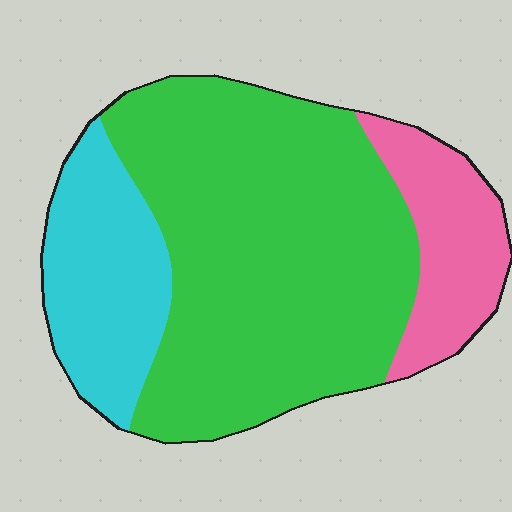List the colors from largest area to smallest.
From largest to smallest: green, cyan, pink.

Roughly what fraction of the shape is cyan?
Cyan takes up about one fifth (1/5) of the shape.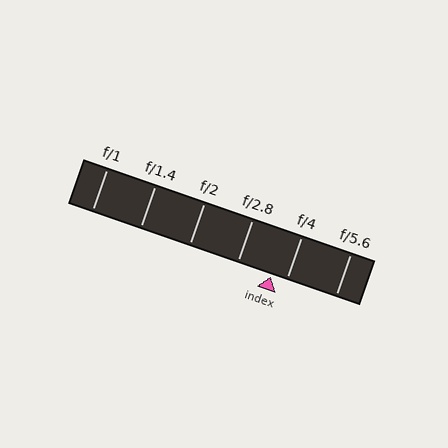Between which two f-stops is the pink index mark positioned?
The index mark is between f/2.8 and f/4.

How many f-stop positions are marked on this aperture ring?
There are 6 f-stop positions marked.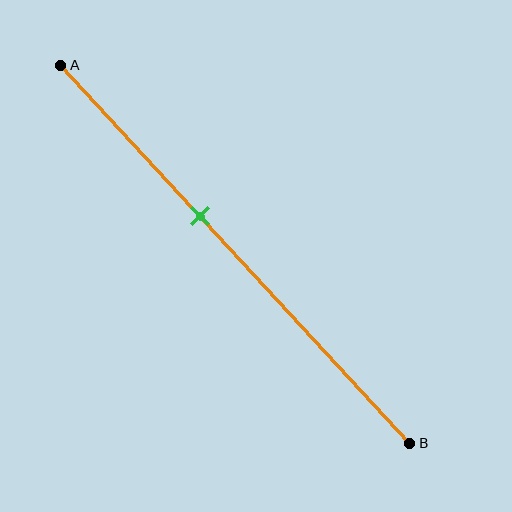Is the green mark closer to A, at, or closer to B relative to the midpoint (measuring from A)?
The green mark is closer to point A than the midpoint of segment AB.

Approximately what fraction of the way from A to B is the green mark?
The green mark is approximately 40% of the way from A to B.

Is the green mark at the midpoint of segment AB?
No, the mark is at about 40% from A, not at the 50% midpoint.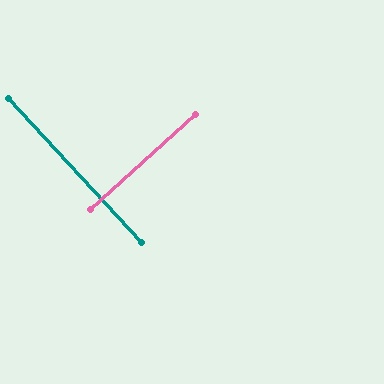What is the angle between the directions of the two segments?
Approximately 89 degrees.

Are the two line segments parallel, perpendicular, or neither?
Perpendicular — they meet at approximately 89°.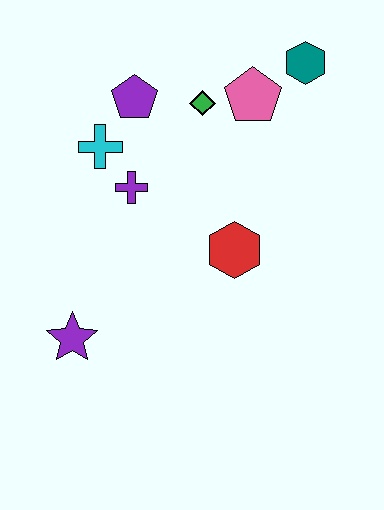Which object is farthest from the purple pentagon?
The purple star is farthest from the purple pentagon.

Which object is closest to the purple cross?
The cyan cross is closest to the purple cross.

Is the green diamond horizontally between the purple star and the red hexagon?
Yes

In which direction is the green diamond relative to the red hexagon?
The green diamond is above the red hexagon.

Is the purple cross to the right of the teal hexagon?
No